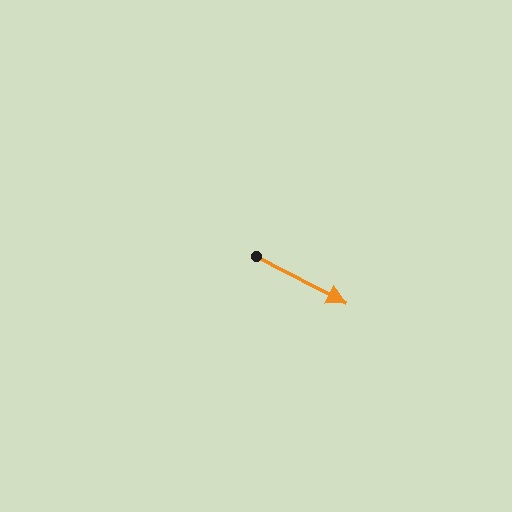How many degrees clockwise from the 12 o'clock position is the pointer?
Approximately 118 degrees.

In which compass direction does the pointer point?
Southeast.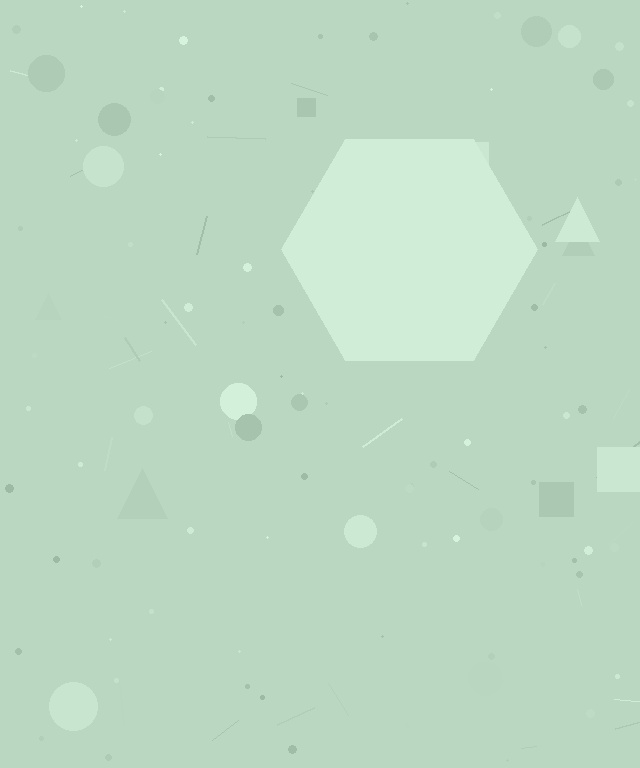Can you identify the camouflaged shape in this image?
The camouflaged shape is a hexagon.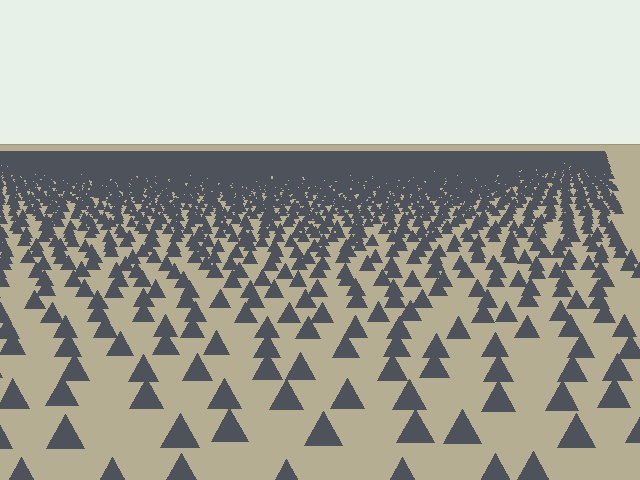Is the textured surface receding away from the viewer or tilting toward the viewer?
The surface is receding away from the viewer. Texture elements get smaller and denser toward the top.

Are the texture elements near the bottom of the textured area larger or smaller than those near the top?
Larger. Near the bottom, elements are closer to the viewer and appear at a bigger on-screen size.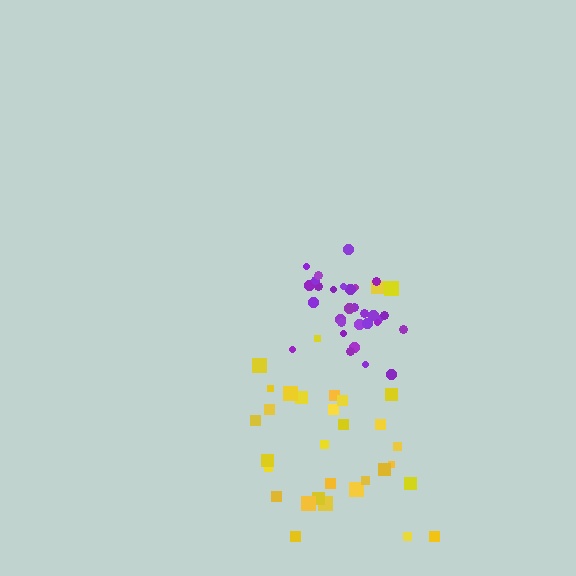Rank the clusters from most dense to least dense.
purple, yellow.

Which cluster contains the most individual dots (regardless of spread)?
Yellow (32).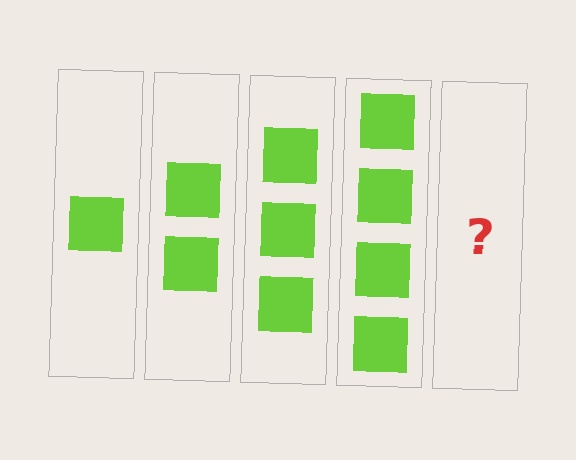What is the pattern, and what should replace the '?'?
The pattern is that each step adds one more square. The '?' should be 5 squares.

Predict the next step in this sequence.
The next step is 5 squares.